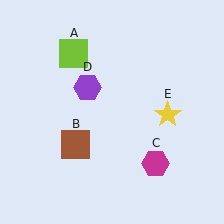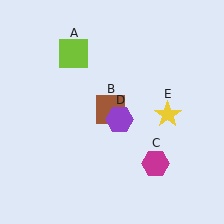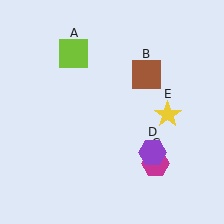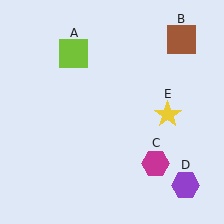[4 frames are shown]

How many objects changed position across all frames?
2 objects changed position: brown square (object B), purple hexagon (object D).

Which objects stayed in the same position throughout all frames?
Lime square (object A) and magenta hexagon (object C) and yellow star (object E) remained stationary.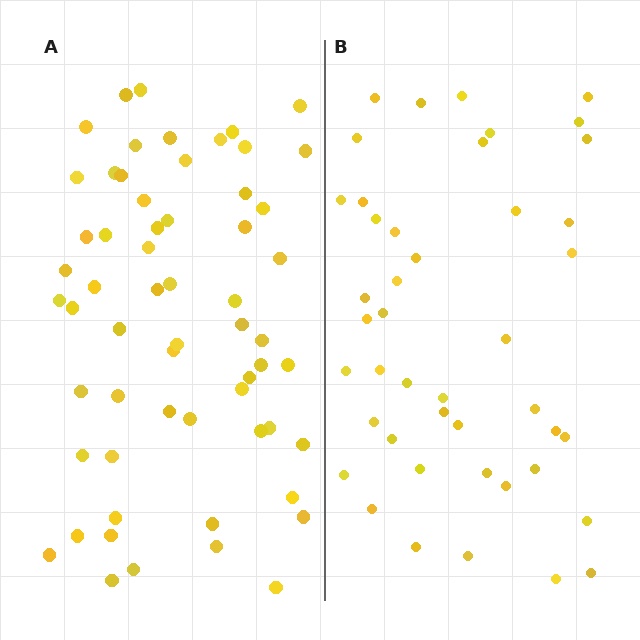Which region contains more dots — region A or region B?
Region A (the left region) has more dots.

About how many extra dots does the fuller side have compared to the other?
Region A has approximately 15 more dots than region B.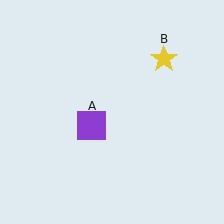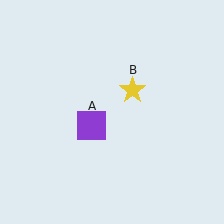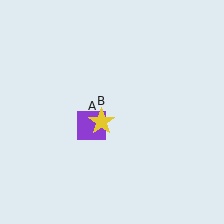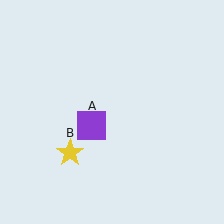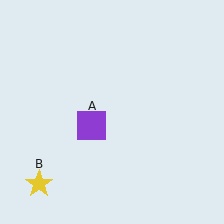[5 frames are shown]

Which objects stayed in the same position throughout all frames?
Purple square (object A) remained stationary.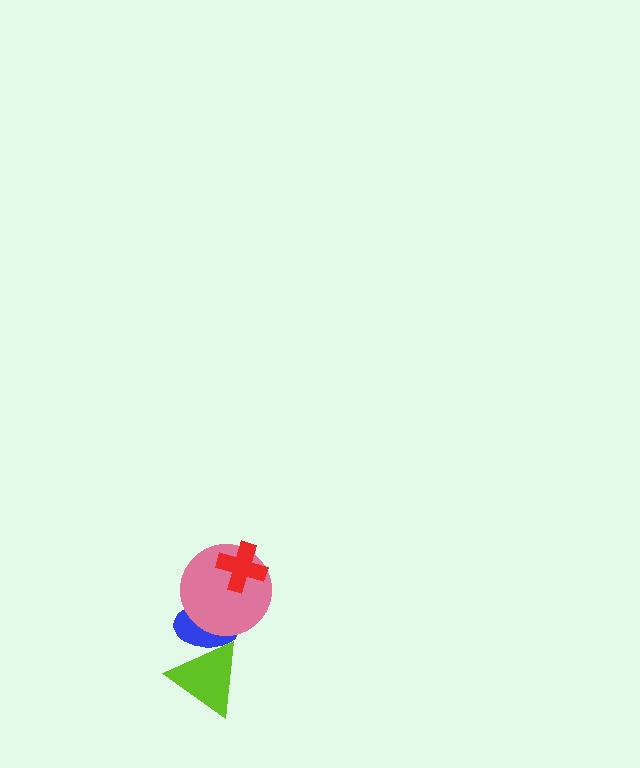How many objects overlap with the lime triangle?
1 object overlaps with the lime triangle.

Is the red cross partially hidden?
No, no other shape covers it.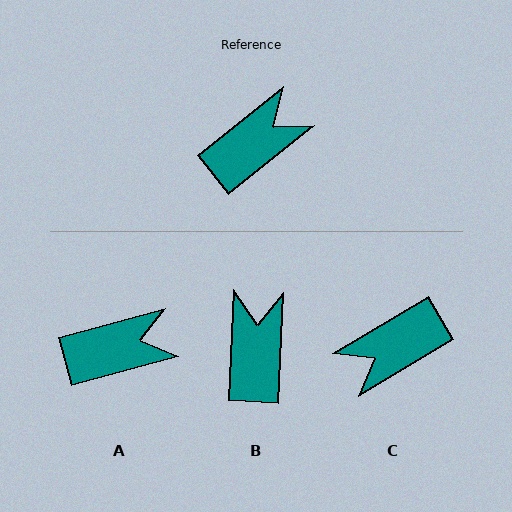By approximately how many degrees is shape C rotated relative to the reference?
Approximately 172 degrees counter-clockwise.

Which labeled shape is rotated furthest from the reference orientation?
C, about 172 degrees away.